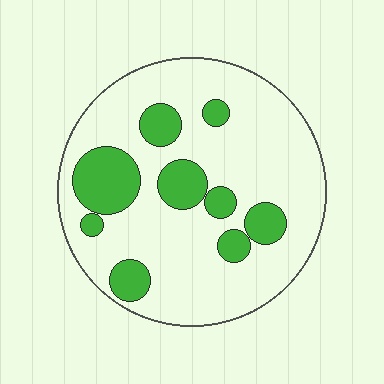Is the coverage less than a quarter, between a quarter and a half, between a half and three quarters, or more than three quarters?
Less than a quarter.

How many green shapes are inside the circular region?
9.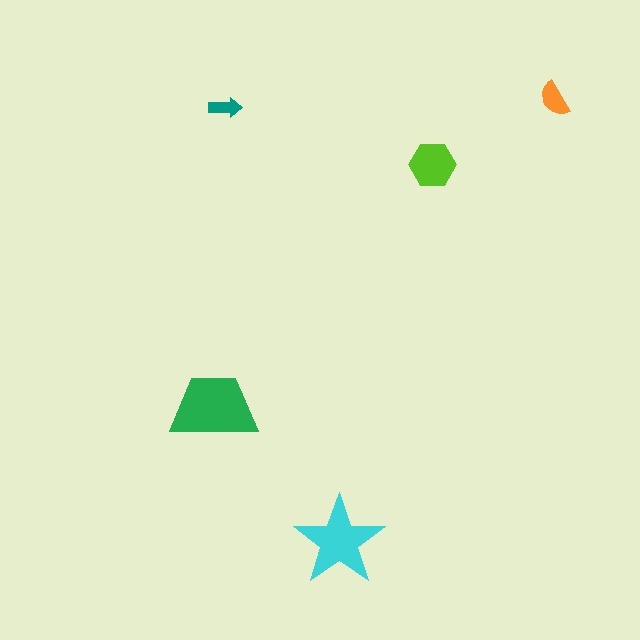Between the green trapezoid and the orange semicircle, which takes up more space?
The green trapezoid.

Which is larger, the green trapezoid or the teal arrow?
The green trapezoid.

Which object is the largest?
The green trapezoid.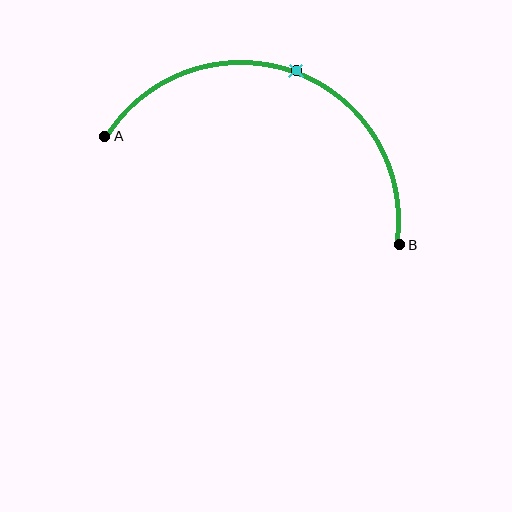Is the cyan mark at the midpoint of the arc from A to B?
Yes. The cyan mark lies on the arc at equal arc-length from both A and B — it is the arc midpoint.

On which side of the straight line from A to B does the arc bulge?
The arc bulges above the straight line connecting A and B.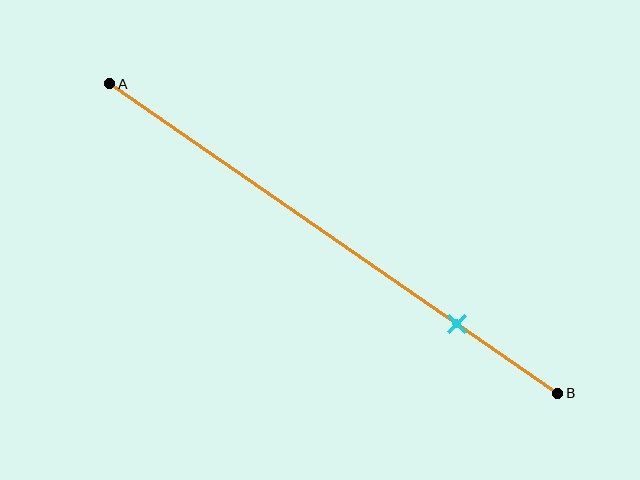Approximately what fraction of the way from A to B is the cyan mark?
The cyan mark is approximately 80% of the way from A to B.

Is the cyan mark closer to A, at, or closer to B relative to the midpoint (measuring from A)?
The cyan mark is closer to point B than the midpoint of segment AB.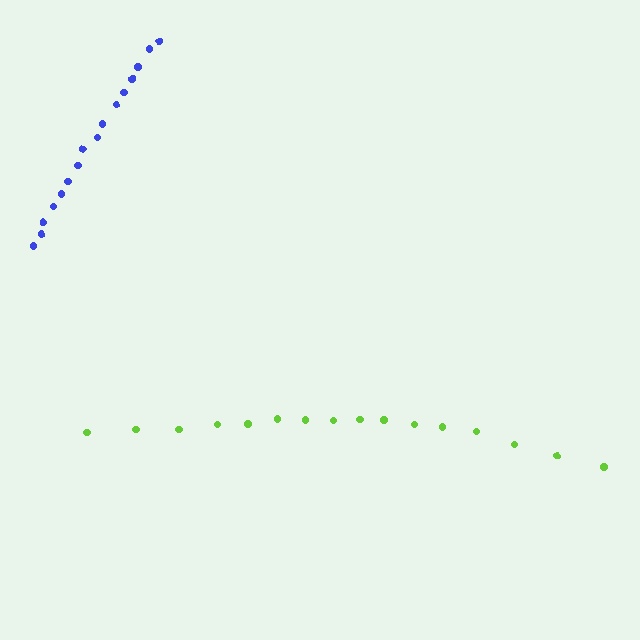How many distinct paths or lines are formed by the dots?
There are 2 distinct paths.